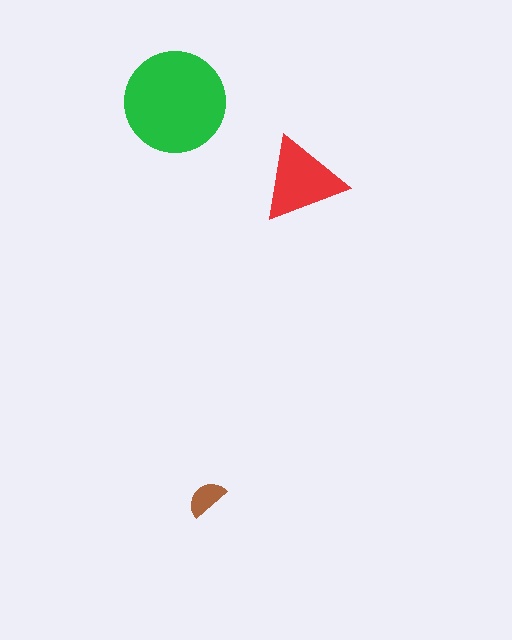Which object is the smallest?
The brown semicircle.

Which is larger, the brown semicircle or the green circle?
The green circle.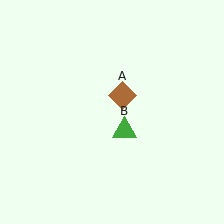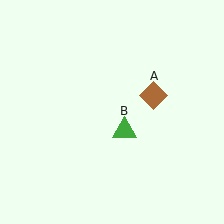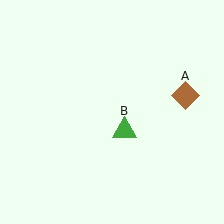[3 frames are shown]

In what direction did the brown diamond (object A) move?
The brown diamond (object A) moved right.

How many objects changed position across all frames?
1 object changed position: brown diamond (object A).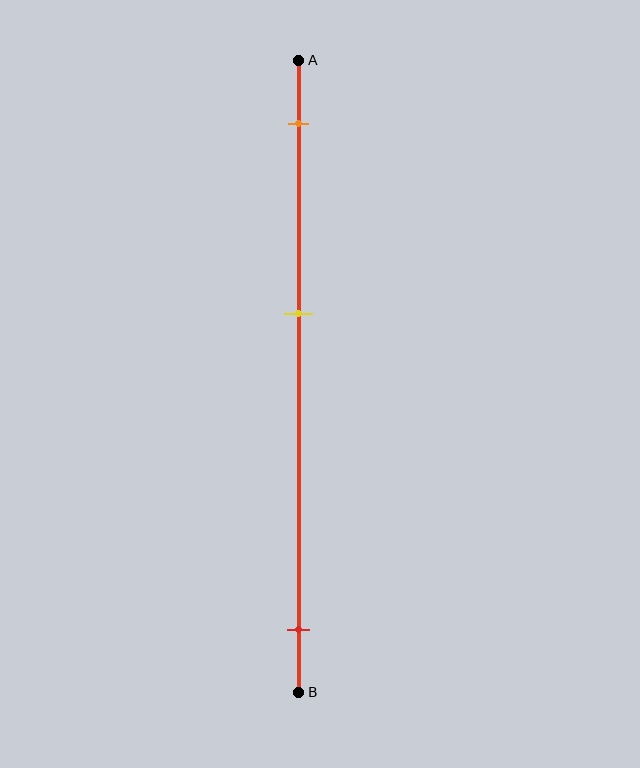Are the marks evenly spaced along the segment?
No, the marks are not evenly spaced.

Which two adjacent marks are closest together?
The orange and yellow marks are the closest adjacent pair.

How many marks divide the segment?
There are 3 marks dividing the segment.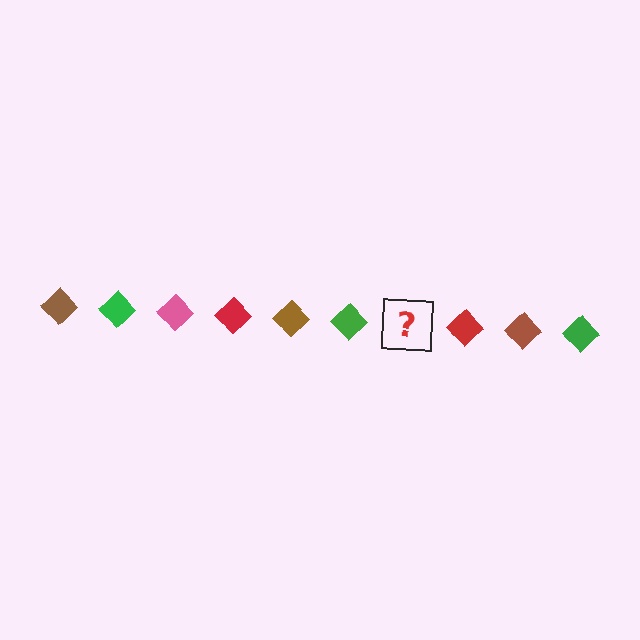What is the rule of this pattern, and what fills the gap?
The rule is that the pattern cycles through brown, green, pink, red diamonds. The gap should be filled with a pink diamond.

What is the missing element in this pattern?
The missing element is a pink diamond.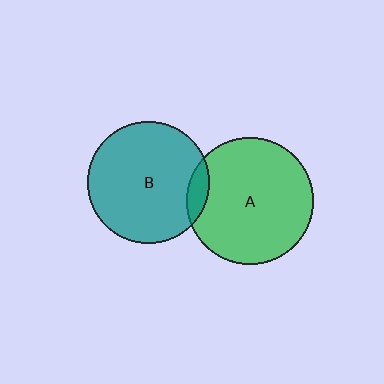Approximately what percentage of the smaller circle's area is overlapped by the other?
Approximately 10%.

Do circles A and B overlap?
Yes.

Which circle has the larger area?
Circle A (green).